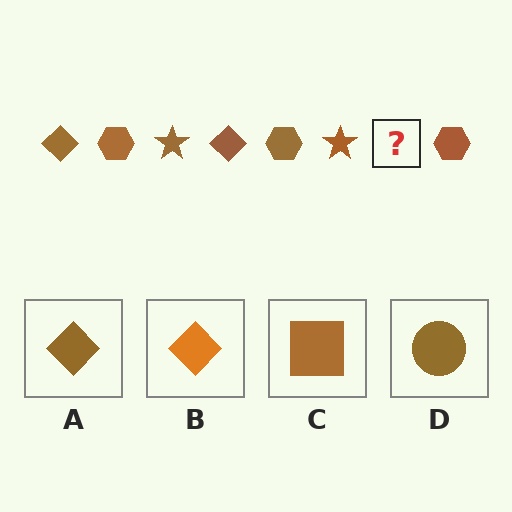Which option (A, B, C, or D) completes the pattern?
A.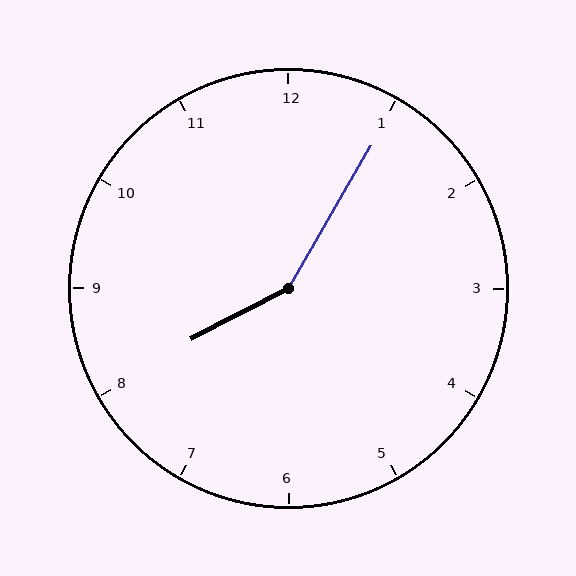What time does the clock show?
8:05.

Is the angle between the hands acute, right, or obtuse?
It is obtuse.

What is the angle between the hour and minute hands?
Approximately 148 degrees.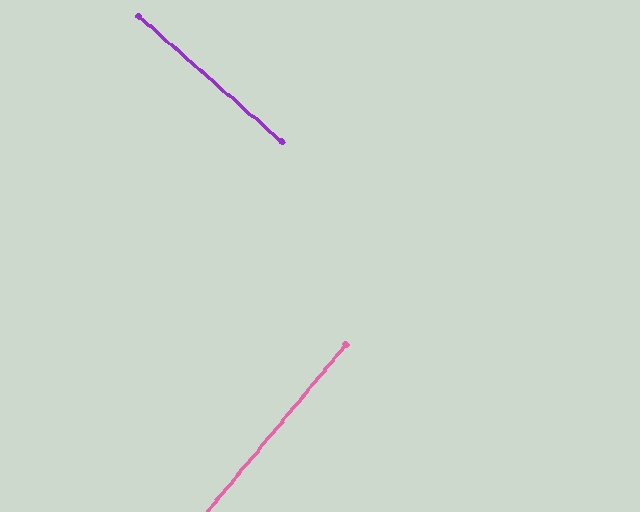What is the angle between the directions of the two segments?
Approximately 88 degrees.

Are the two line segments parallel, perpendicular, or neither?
Perpendicular — they meet at approximately 88°.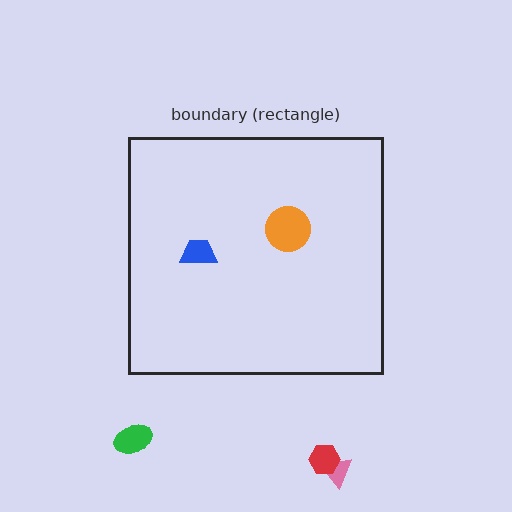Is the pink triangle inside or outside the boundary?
Outside.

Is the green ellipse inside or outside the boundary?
Outside.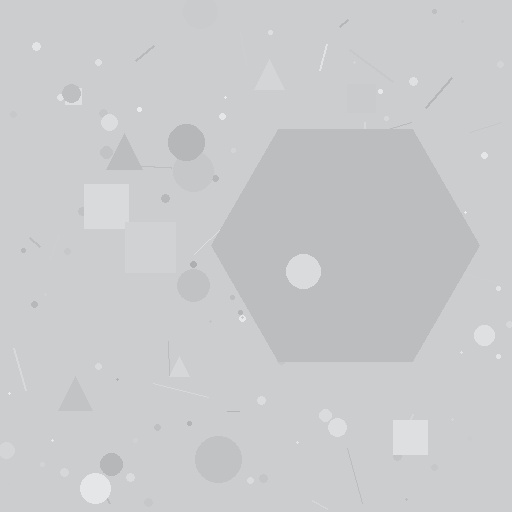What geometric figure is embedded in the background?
A hexagon is embedded in the background.